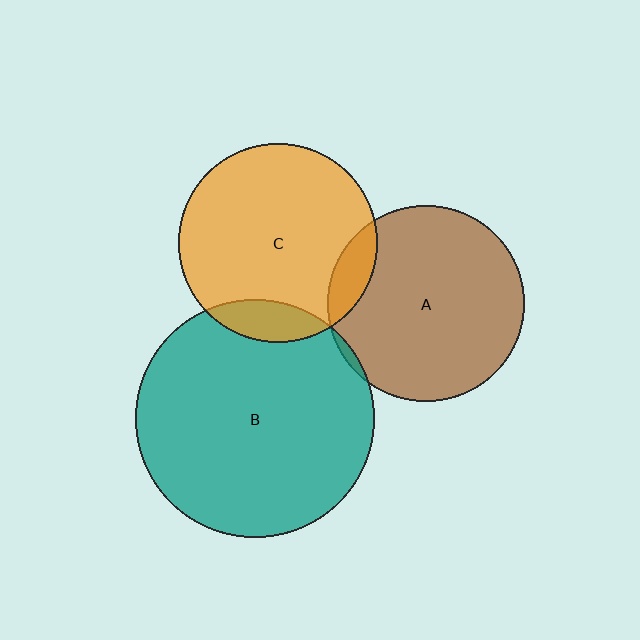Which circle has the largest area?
Circle B (teal).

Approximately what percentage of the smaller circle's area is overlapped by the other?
Approximately 10%.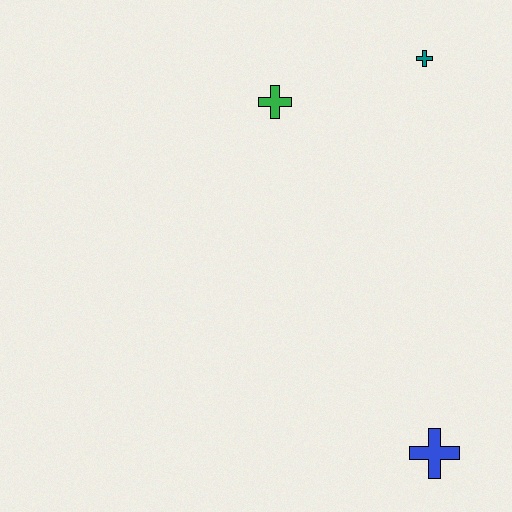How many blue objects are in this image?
There is 1 blue object.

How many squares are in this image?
There are no squares.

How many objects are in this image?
There are 3 objects.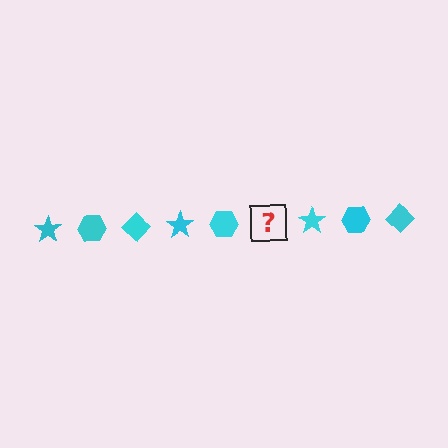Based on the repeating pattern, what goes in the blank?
The blank should be a cyan diamond.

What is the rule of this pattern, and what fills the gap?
The rule is that the pattern cycles through star, hexagon, diamond shapes in cyan. The gap should be filled with a cyan diamond.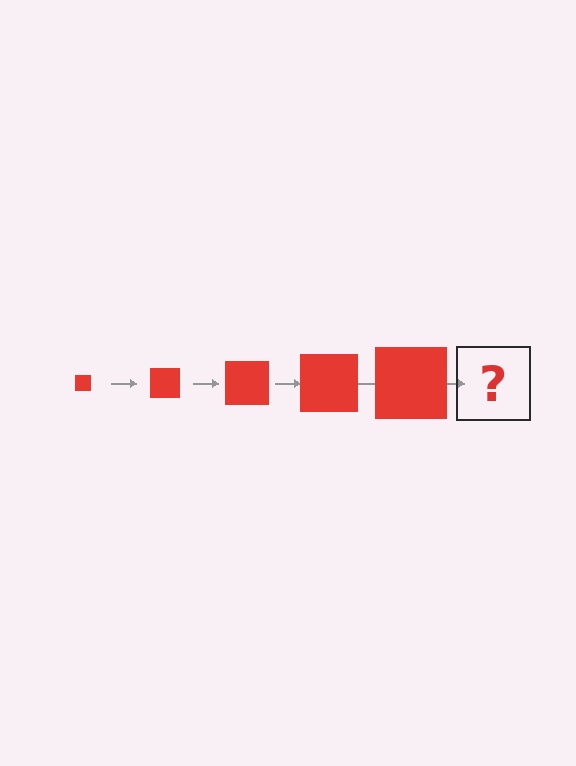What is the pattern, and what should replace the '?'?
The pattern is that the square gets progressively larger each step. The '?' should be a red square, larger than the previous one.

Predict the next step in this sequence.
The next step is a red square, larger than the previous one.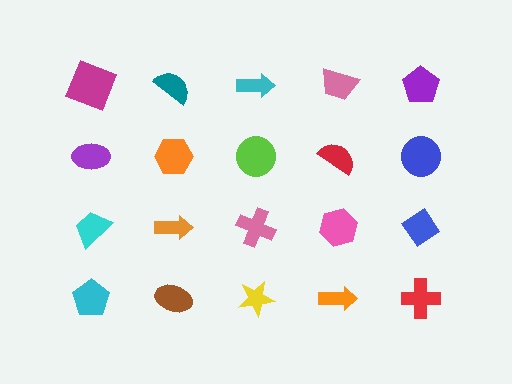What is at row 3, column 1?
A cyan trapezoid.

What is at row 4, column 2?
A brown ellipse.